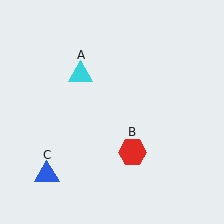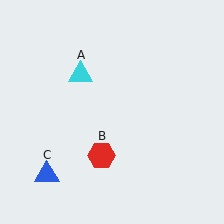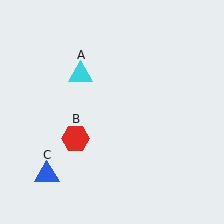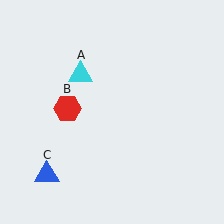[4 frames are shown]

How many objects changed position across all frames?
1 object changed position: red hexagon (object B).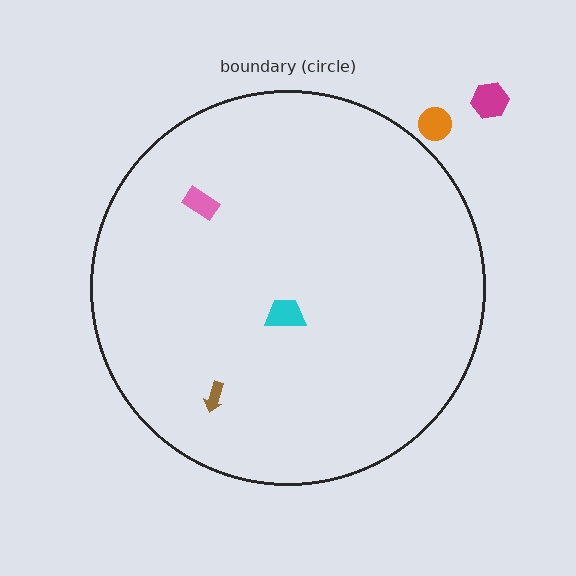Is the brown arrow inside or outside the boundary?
Inside.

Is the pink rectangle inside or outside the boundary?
Inside.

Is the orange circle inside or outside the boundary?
Outside.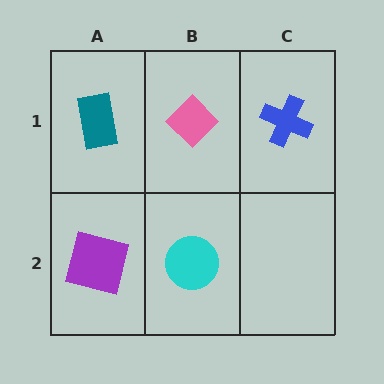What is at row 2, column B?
A cyan circle.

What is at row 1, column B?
A pink diamond.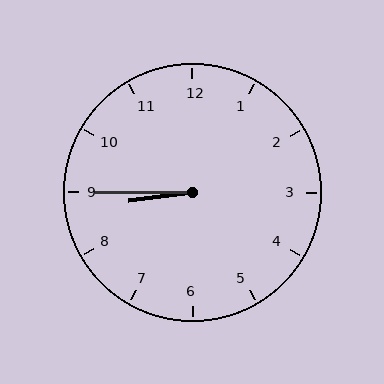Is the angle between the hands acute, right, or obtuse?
It is acute.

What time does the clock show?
8:45.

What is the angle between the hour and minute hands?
Approximately 8 degrees.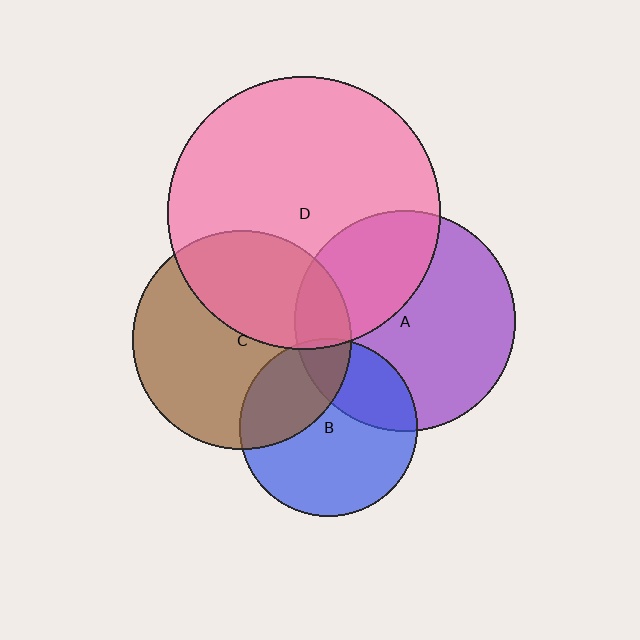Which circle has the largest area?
Circle D (pink).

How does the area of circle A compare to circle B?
Approximately 1.5 times.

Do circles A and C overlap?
Yes.